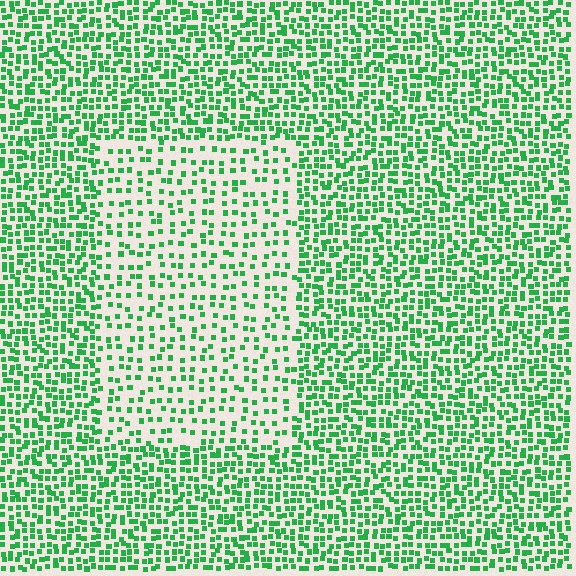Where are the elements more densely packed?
The elements are more densely packed outside the rectangle boundary.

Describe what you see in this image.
The image contains small green elements arranged at two different densities. A rectangle-shaped region is visible where the elements are less densely packed than the surrounding area.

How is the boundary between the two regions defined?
The boundary is defined by a change in element density (approximately 2.0x ratio). All elements are the same color, size, and shape.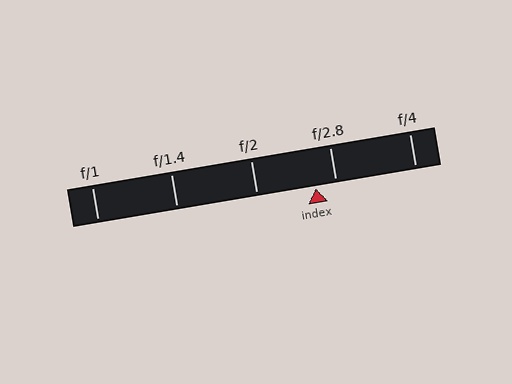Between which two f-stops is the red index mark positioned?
The index mark is between f/2 and f/2.8.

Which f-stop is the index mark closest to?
The index mark is closest to f/2.8.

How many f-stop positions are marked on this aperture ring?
There are 5 f-stop positions marked.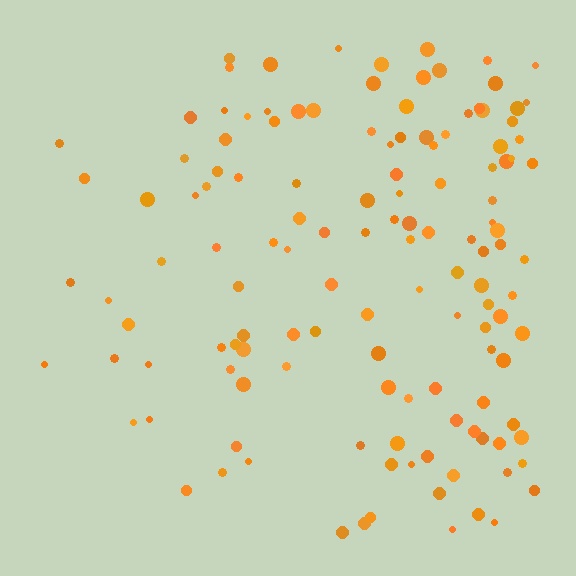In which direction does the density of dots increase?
From left to right, with the right side densest.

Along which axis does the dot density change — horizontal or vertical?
Horizontal.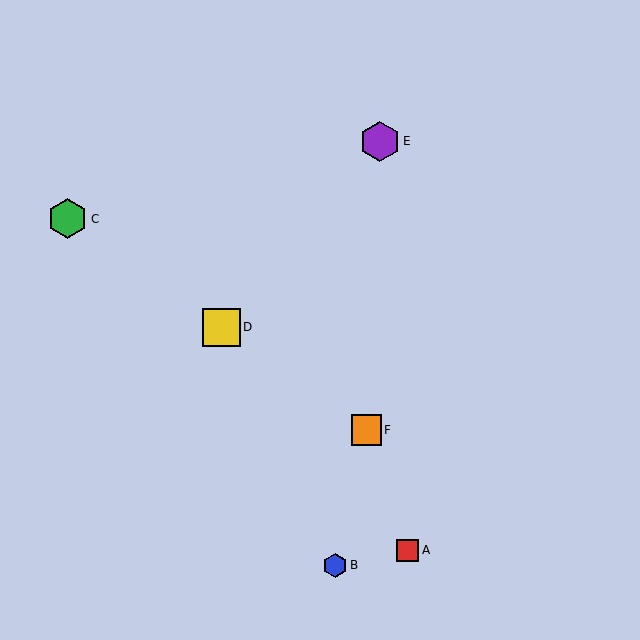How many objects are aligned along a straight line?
3 objects (C, D, F) are aligned along a straight line.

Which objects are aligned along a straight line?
Objects C, D, F are aligned along a straight line.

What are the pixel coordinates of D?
Object D is at (221, 327).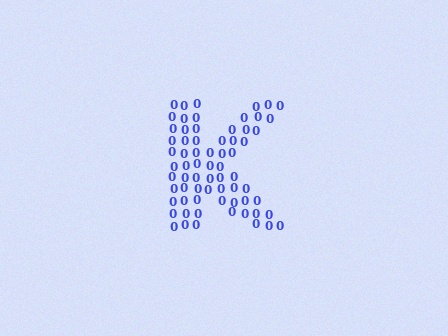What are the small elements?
The small elements are digit 0's.